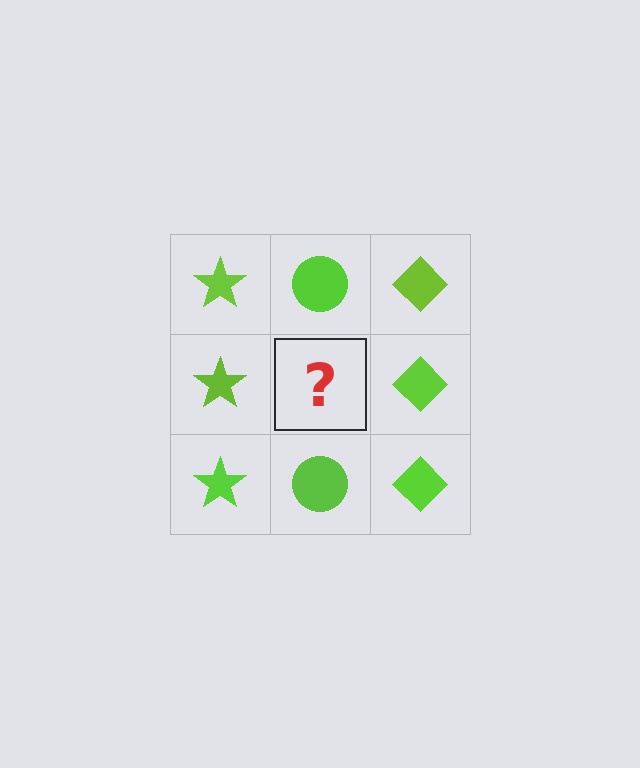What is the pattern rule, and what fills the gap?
The rule is that each column has a consistent shape. The gap should be filled with a lime circle.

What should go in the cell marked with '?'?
The missing cell should contain a lime circle.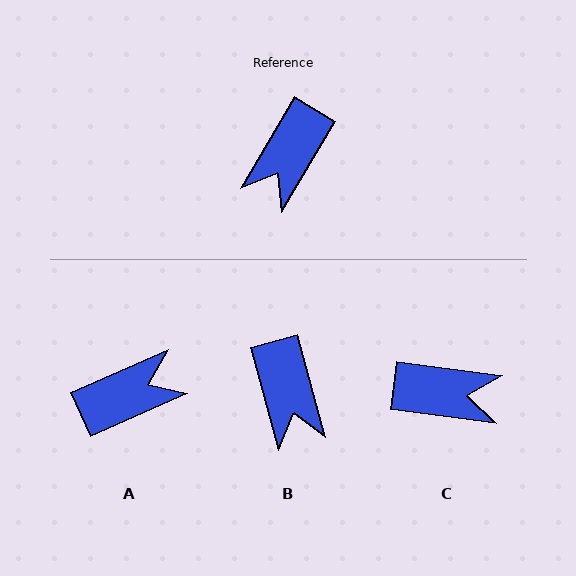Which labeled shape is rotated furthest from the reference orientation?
A, about 145 degrees away.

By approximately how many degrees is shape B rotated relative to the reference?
Approximately 46 degrees counter-clockwise.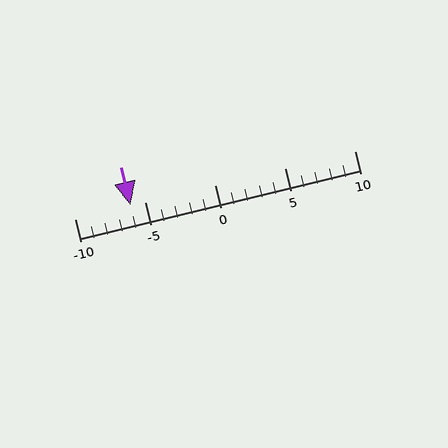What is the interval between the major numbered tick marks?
The major tick marks are spaced 5 units apart.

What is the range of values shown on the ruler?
The ruler shows values from -10 to 10.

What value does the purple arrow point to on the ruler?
The purple arrow points to approximately -6.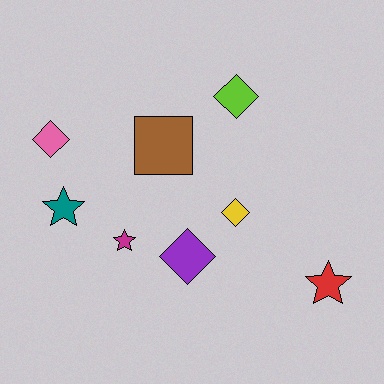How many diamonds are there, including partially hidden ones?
There are 4 diamonds.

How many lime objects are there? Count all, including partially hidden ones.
There is 1 lime object.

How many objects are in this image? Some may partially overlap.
There are 8 objects.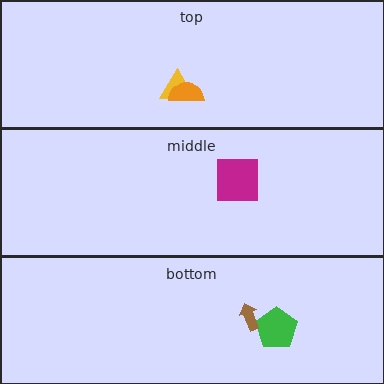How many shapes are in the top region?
2.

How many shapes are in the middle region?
1.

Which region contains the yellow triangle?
The top region.